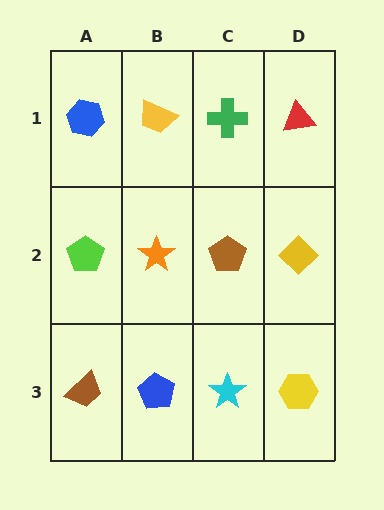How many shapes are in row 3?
4 shapes.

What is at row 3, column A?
A brown trapezoid.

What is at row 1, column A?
A blue hexagon.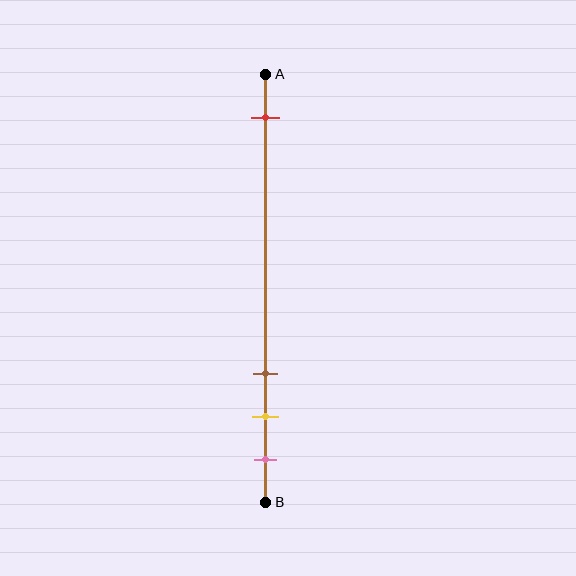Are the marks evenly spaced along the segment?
No, the marks are not evenly spaced.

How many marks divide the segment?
There are 4 marks dividing the segment.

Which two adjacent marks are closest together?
The yellow and pink marks are the closest adjacent pair.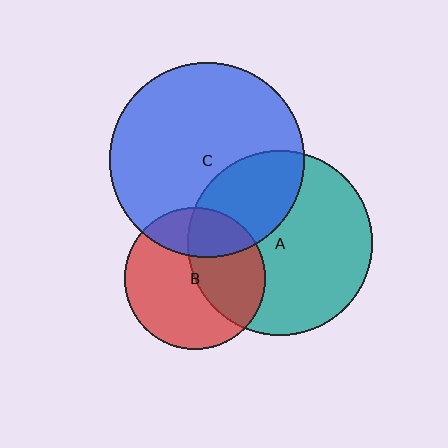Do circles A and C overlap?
Yes.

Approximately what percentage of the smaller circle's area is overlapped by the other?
Approximately 30%.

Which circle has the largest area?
Circle C (blue).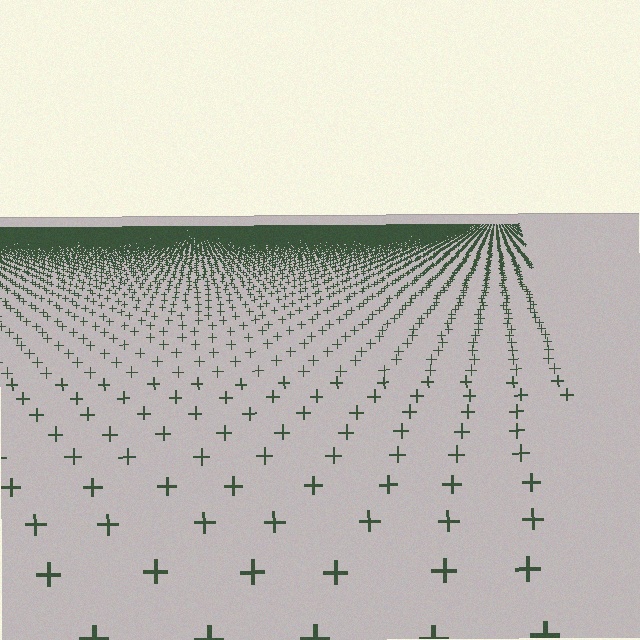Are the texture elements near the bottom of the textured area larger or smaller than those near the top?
Larger. Near the bottom, elements are closer to the viewer and appear at a bigger on-screen size.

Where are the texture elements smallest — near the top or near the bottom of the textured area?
Near the top.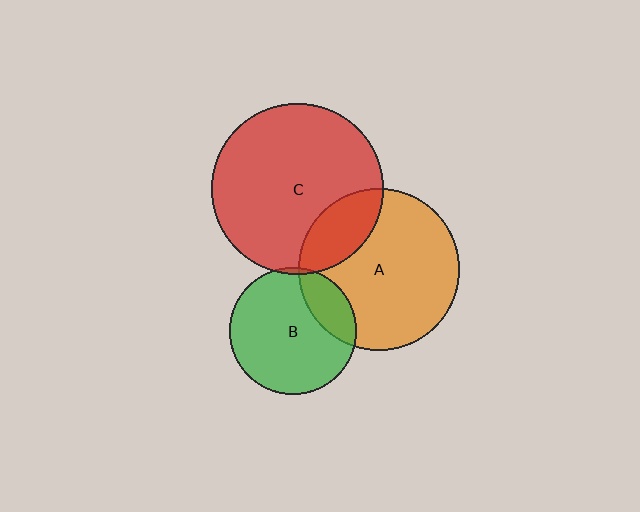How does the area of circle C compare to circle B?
Approximately 1.8 times.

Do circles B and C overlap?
Yes.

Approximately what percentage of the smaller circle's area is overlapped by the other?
Approximately 5%.